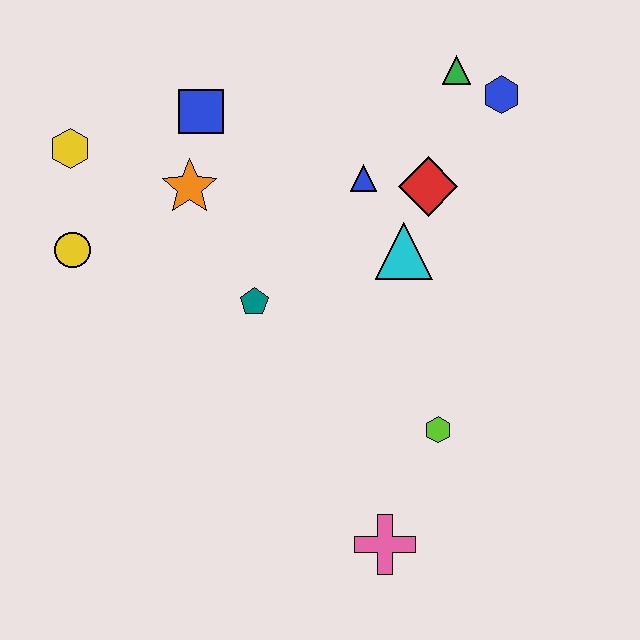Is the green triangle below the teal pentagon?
No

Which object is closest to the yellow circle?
The yellow hexagon is closest to the yellow circle.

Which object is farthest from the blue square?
The pink cross is farthest from the blue square.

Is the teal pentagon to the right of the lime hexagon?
No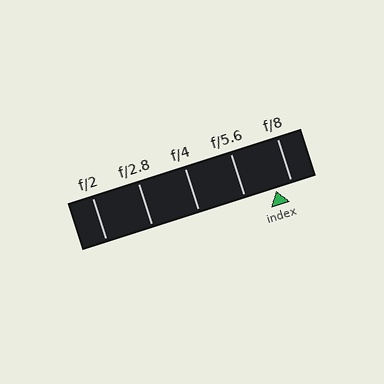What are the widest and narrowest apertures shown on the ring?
The widest aperture shown is f/2 and the narrowest is f/8.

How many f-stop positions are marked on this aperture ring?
There are 5 f-stop positions marked.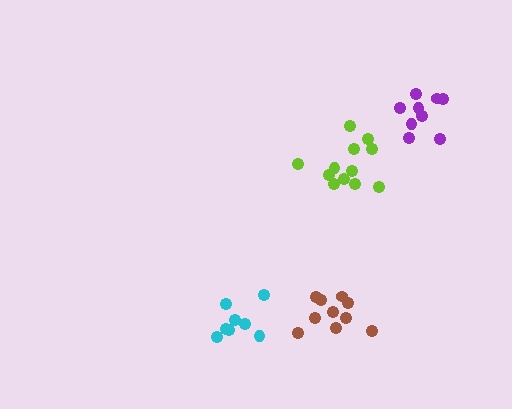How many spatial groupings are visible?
There are 4 spatial groupings.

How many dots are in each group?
Group 1: 8 dots, Group 2: 10 dots, Group 3: 9 dots, Group 4: 12 dots (39 total).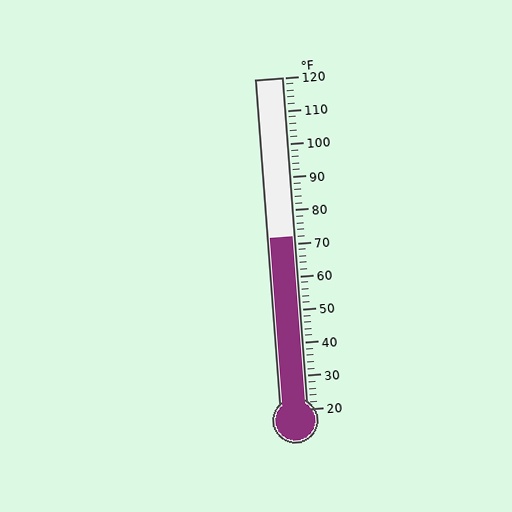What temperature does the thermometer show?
The thermometer shows approximately 72°F.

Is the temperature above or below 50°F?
The temperature is above 50°F.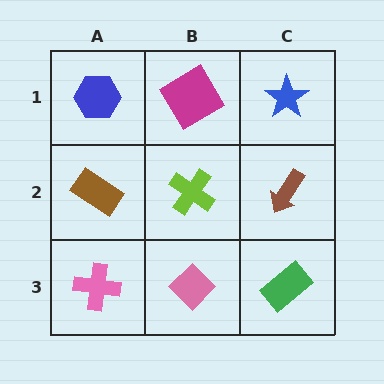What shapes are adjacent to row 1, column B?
A lime cross (row 2, column B), a blue hexagon (row 1, column A), a blue star (row 1, column C).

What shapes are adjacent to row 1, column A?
A brown rectangle (row 2, column A), a magenta diamond (row 1, column B).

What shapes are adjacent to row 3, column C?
A brown arrow (row 2, column C), a pink diamond (row 3, column B).